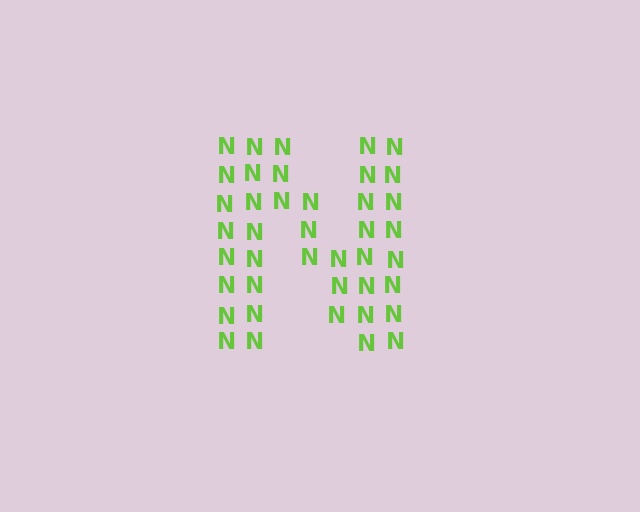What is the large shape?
The large shape is the letter N.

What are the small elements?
The small elements are letter N's.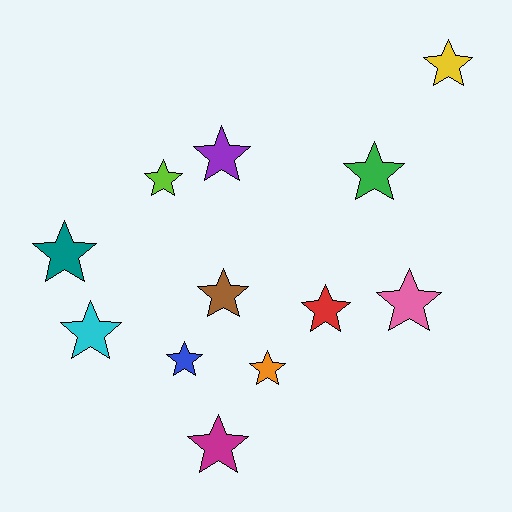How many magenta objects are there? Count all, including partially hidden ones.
There is 1 magenta object.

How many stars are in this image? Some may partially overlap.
There are 12 stars.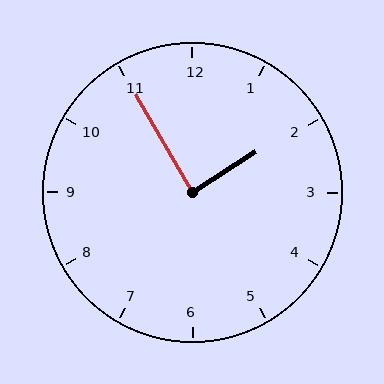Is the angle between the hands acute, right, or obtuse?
It is right.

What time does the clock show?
1:55.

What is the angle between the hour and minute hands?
Approximately 88 degrees.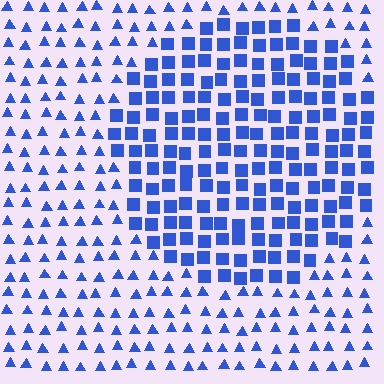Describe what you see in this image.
The image is filled with small blue elements arranged in a uniform grid. A circle-shaped region contains squares, while the surrounding area contains triangles. The boundary is defined purely by the change in element shape.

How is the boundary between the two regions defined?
The boundary is defined by a change in element shape: squares inside vs. triangles outside. All elements share the same color and spacing.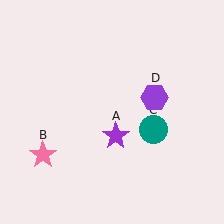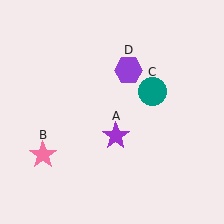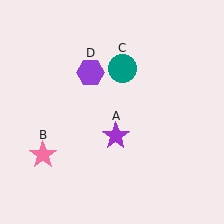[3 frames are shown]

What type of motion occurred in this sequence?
The teal circle (object C), purple hexagon (object D) rotated counterclockwise around the center of the scene.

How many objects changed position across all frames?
2 objects changed position: teal circle (object C), purple hexagon (object D).